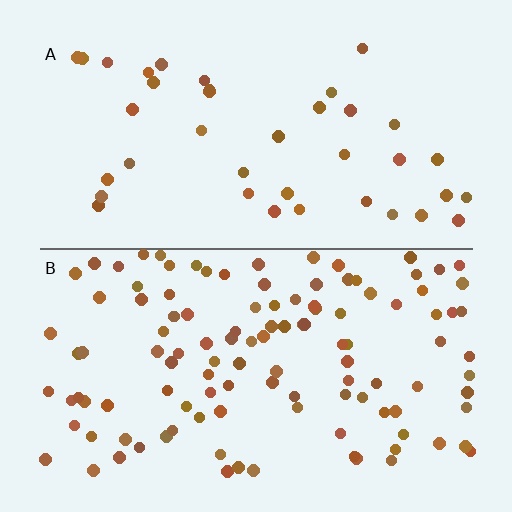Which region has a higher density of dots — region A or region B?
B (the bottom).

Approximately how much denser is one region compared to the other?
Approximately 3.0× — region B over region A.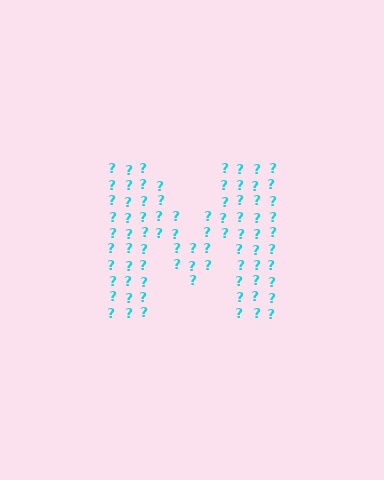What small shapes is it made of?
It is made of small question marks.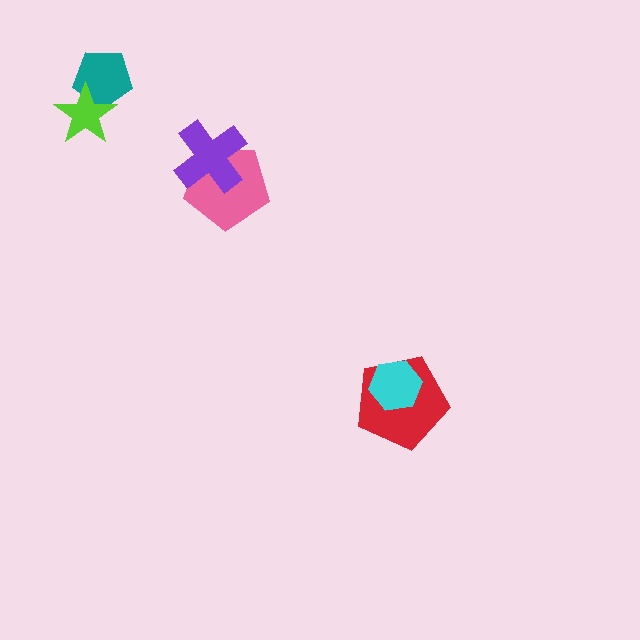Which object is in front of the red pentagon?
The cyan hexagon is in front of the red pentagon.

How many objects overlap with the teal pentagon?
1 object overlaps with the teal pentagon.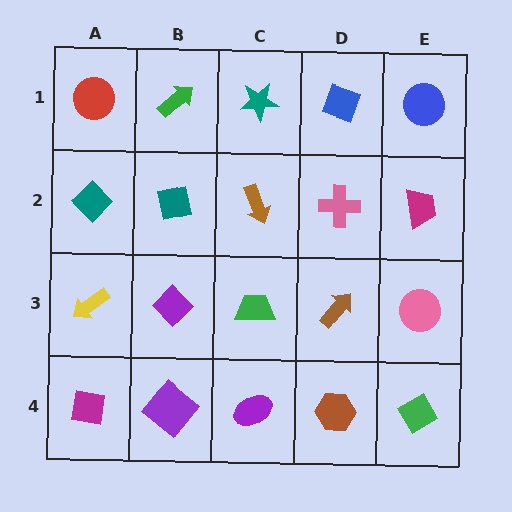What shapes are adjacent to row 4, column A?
A yellow arrow (row 3, column A), a purple diamond (row 4, column B).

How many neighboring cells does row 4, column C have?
3.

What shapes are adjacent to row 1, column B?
A teal square (row 2, column B), a red circle (row 1, column A), a teal star (row 1, column C).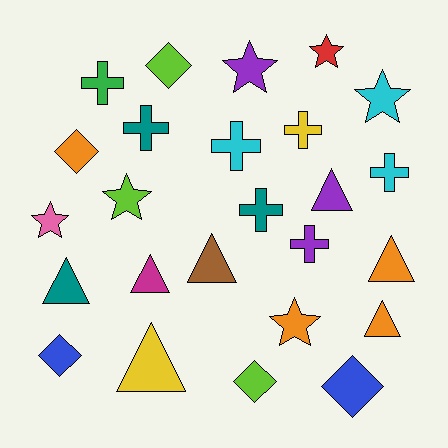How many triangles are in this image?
There are 7 triangles.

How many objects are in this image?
There are 25 objects.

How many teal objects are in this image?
There are 3 teal objects.